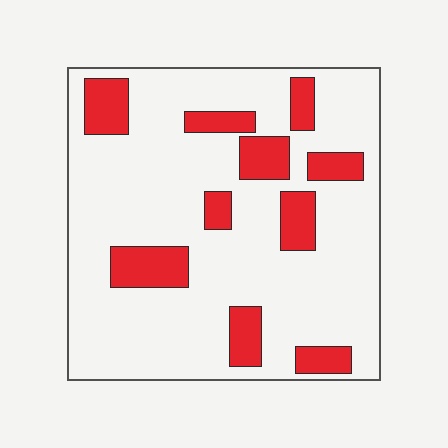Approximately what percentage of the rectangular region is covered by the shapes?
Approximately 20%.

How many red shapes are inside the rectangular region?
10.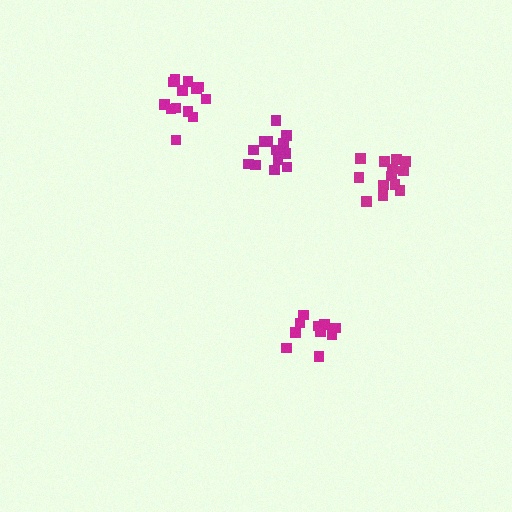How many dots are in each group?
Group 1: 13 dots, Group 2: 10 dots, Group 3: 13 dots, Group 4: 13 dots (49 total).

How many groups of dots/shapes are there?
There are 4 groups.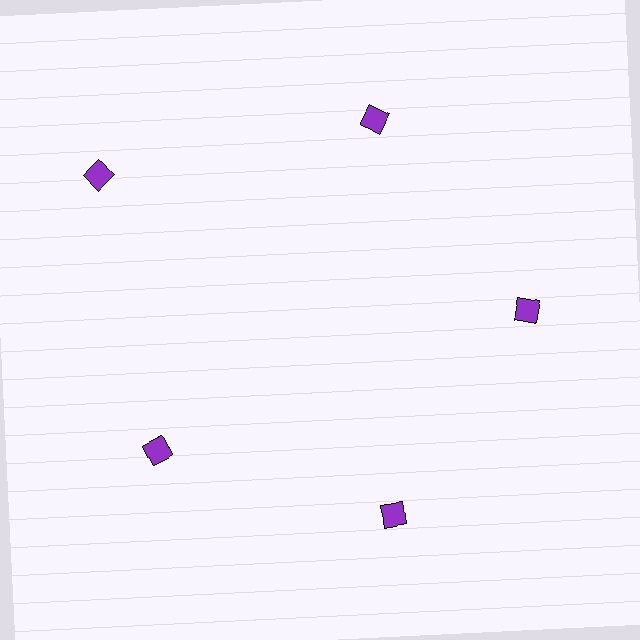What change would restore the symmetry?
The symmetry would be restored by moving it inward, back onto the ring so that all 5 diamonds sit at equal angles and equal distance from the center.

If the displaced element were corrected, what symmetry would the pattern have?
It would have 5-fold rotational symmetry — the pattern would map onto itself every 72 degrees.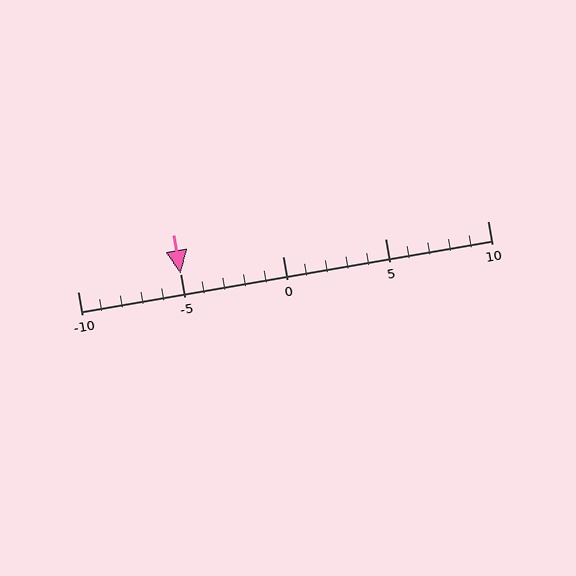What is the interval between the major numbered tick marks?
The major tick marks are spaced 5 units apart.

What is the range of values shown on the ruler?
The ruler shows values from -10 to 10.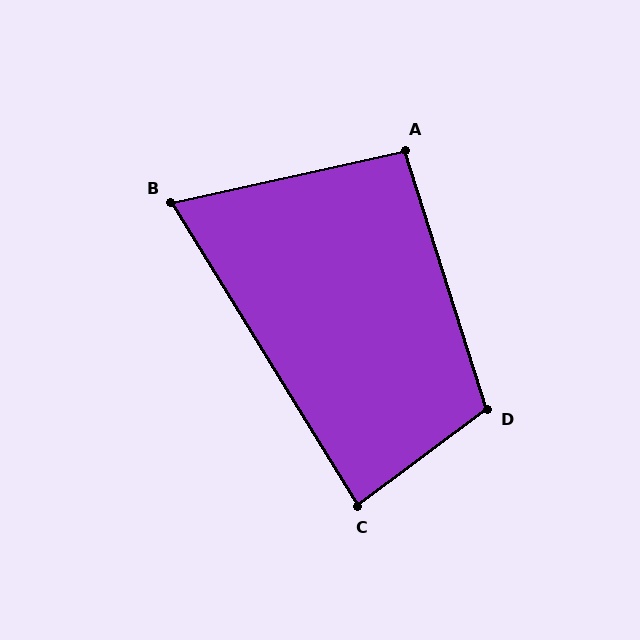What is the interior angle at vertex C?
Approximately 85 degrees (approximately right).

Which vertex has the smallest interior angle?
B, at approximately 71 degrees.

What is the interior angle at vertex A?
Approximately 95 degrees (approximately right).